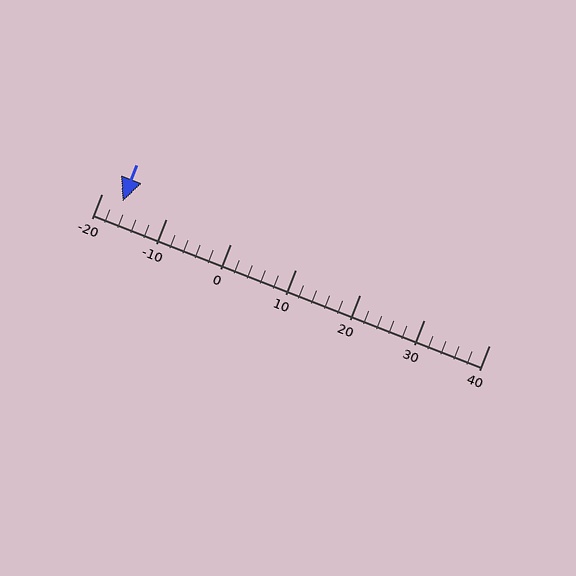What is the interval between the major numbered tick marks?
The major tick marks are spaced 10 units apart.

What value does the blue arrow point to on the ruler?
The blue arrow points to approximately -17.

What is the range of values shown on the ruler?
The ruler shows values from -20 to 40.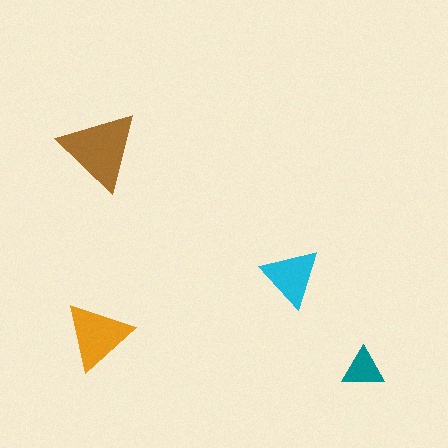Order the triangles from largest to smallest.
the brown one, the orange one, the cyan one, the teal one.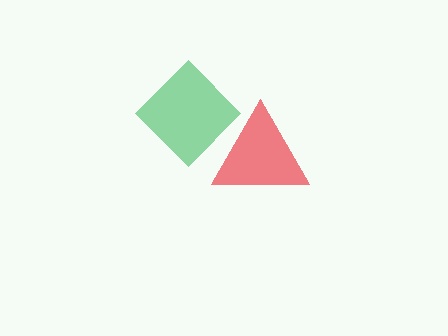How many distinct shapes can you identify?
There are 2 distinct shapes: a green diamond, a red triangle.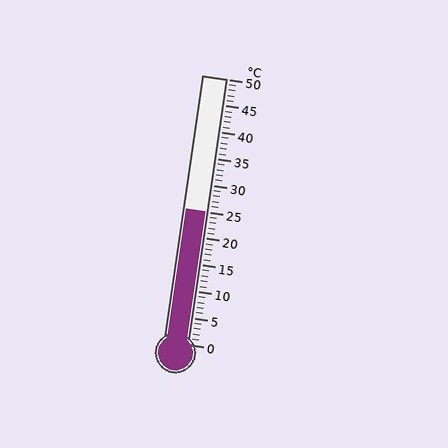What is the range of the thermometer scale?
The thermometer scale ranges from 0°C to 50°C.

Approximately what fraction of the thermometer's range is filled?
The thermometer is filled to approximately 50% of its range.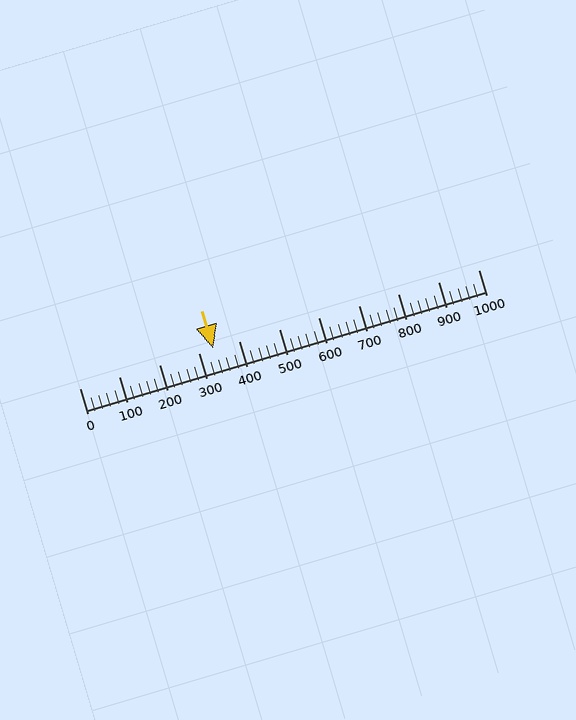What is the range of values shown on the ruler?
The ruler shows values from 0 to 1000.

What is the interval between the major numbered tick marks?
The major tick marks are spaced 100 units apart.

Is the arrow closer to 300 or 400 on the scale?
The arrow is closer to 300.